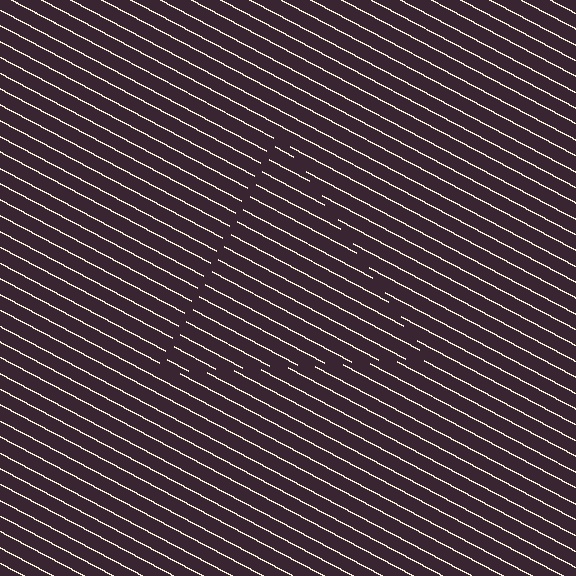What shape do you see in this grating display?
An illusory triangle. The interior of the shape contains the same grating, shifted by half a period — the contour is defined by the phase discontinuity where line-ends from the inner and outer gratings abut.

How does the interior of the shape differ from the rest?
The interior of the shape contains the same grating, shifted by half a period — the contour is defined by the phase discontinuity where line-ends from the inner and outer gratings abut.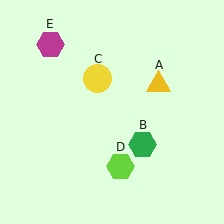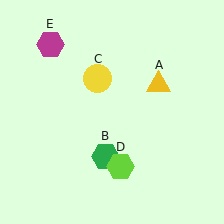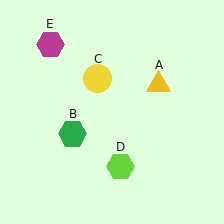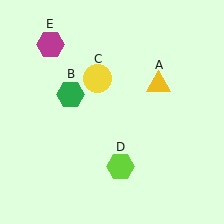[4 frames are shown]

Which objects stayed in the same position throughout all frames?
Yellow triangle (object A) and yellow circle (object C) and lime hexagon (object D) and magenta hexagon (object E) remained stationary.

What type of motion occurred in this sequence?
The green hexagon (object B) rotated clockwise around the center of the scene.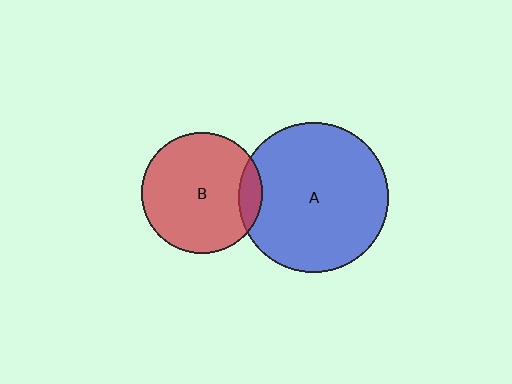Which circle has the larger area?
Circle A (blue).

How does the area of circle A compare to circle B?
Approximately 1.5 times.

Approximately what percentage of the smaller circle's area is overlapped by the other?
Approximately 10%.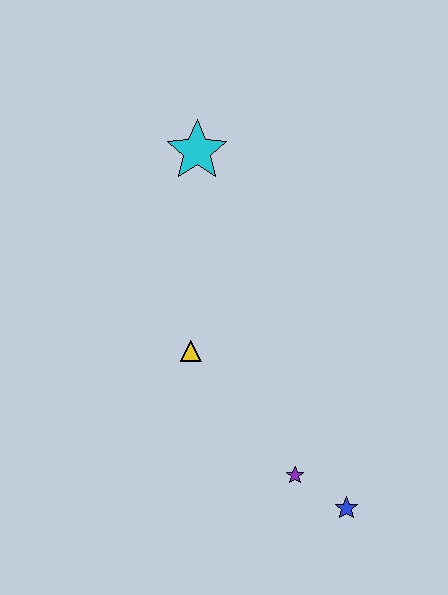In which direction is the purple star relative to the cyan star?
The purple star is below the cyan star.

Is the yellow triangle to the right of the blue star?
No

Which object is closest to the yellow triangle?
The purple star is closest to the yellow triangle.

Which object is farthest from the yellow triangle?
The blue star is farthest from the yellow triangle.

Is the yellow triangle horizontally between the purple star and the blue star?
No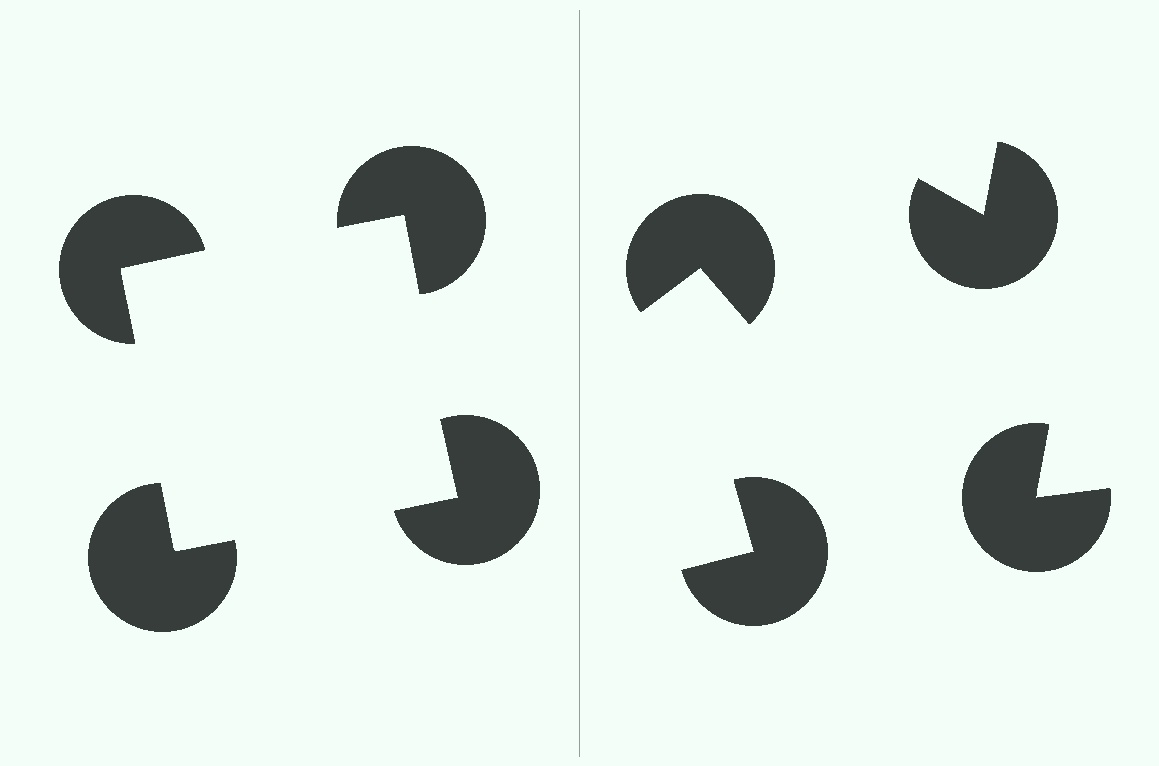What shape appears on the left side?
An illusory square.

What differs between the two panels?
The pac-man discs are positioned identically on both sides; only the wedge orientations differ. On the left they align to a square; on the right they are misaligned.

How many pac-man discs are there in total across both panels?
8 — 4 on each side.